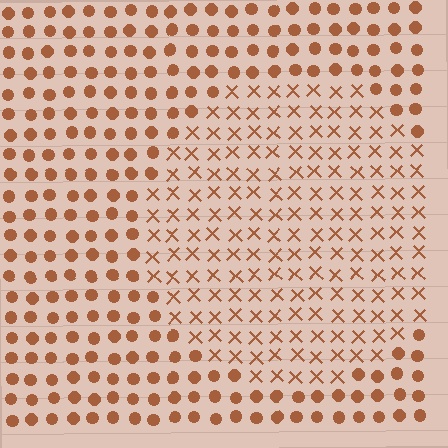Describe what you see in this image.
The image is filled with small brown elements arranged in a uniform grid. A circle-shaped region contains X marks, while the surrounding area contains circles. The boundary is defined purely by the change in element shape.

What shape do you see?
I see a circle.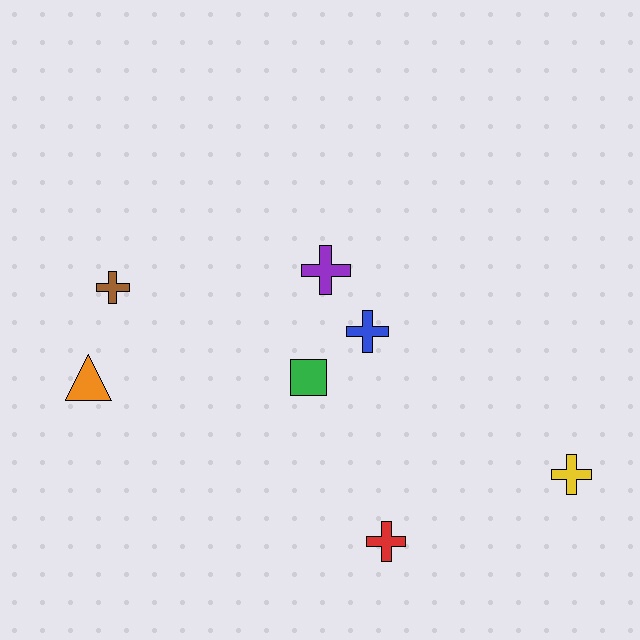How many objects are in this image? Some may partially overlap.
There are 7 objects.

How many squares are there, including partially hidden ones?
There is 1 square.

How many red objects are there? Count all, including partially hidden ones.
There is 1 red object.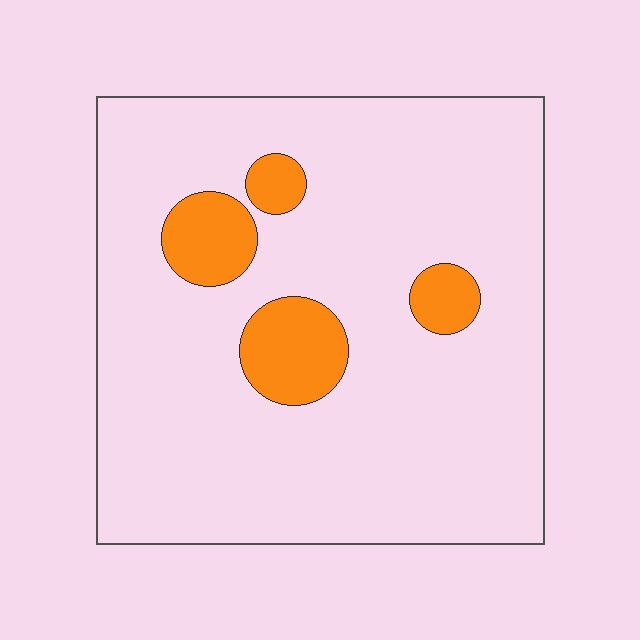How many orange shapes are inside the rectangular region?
4.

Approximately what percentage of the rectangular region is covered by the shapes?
Approximately 10%.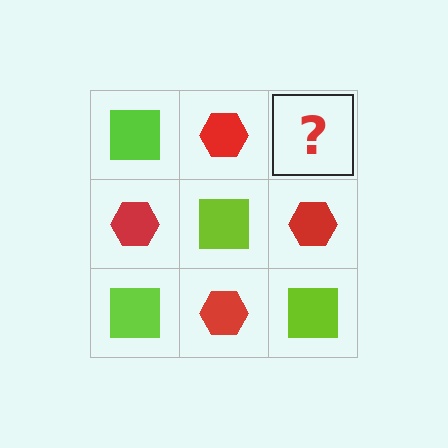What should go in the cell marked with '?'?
The missing cell should contain a lime square.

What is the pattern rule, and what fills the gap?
The rule is that it alternates lime square and red hexagon in a checkerboard pattern. The gap should be filled with a lime square.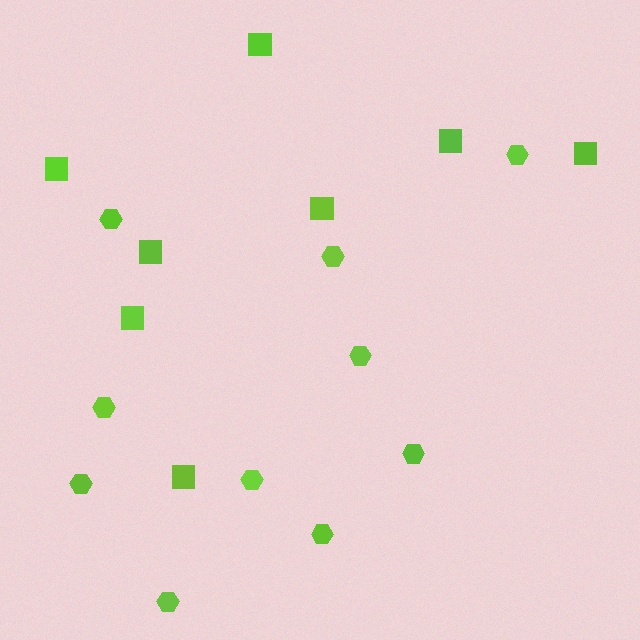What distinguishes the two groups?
There are 2 groups: one group of hexagons (10) and one group of squares (8).